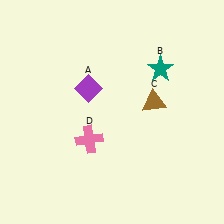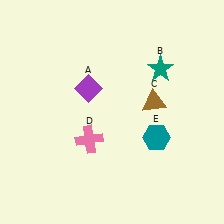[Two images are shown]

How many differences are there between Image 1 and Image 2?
There is 1 difference between the two images.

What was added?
A teal hexagon (E) was added in Image 2.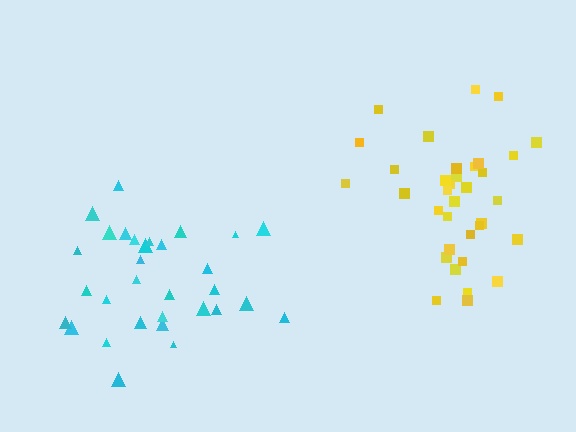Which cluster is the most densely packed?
Yellow.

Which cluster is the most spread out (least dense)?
Cyan.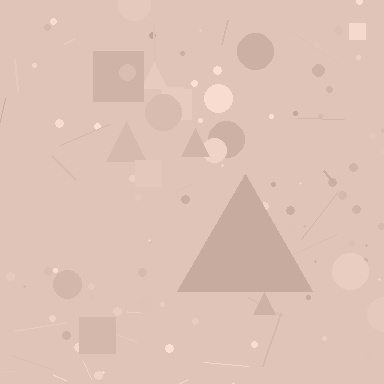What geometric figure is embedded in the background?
A triangle is embedded in the background.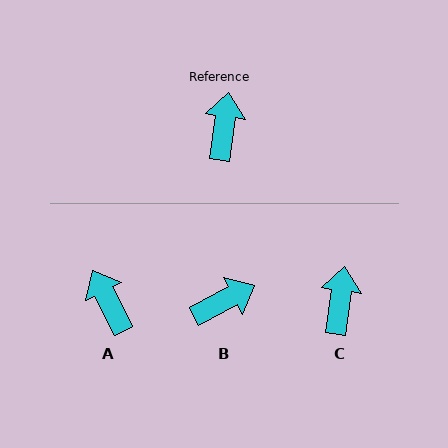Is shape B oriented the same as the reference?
No, it is off by about 55 degrees.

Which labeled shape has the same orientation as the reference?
C.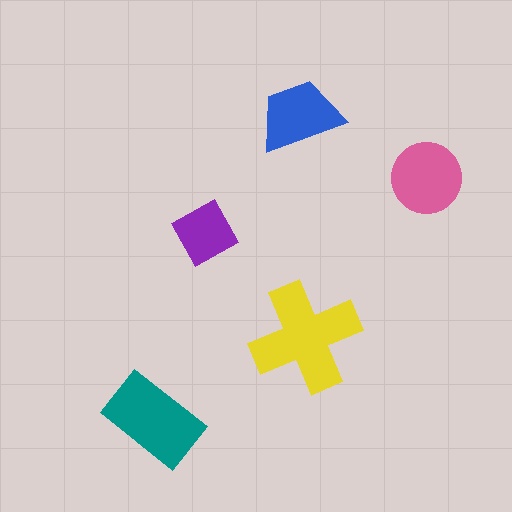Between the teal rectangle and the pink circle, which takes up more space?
The teal rectangle.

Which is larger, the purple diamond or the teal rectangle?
The teal rectangle.